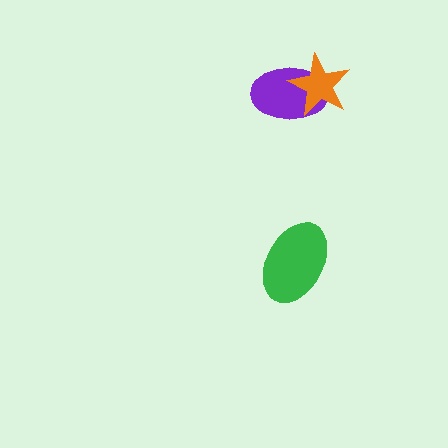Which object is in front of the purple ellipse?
The orange star is in front of the purple ellipse.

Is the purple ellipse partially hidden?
Yes, it is partially covered by another shape.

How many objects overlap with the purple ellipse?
1 object overlaps with the purple ellipse.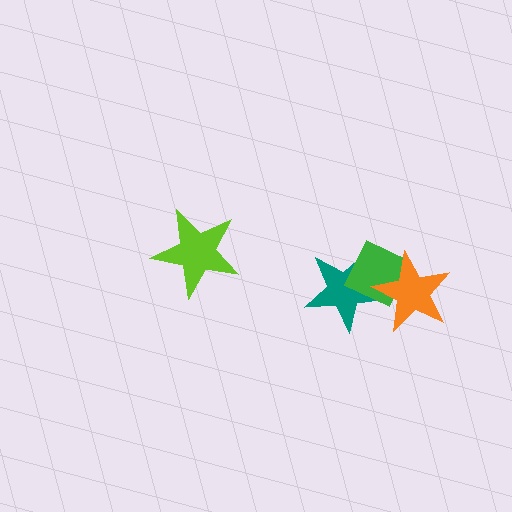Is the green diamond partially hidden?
Yes, it is partially covered by another shape.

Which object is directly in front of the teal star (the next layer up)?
The green diamond is directly in front of the teal star.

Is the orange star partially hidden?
No, no other shape covers it.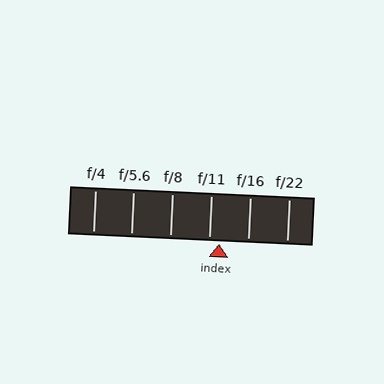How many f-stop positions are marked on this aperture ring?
There are 6 f-stop positions marked.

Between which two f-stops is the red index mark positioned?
The index mark is between f/11 and f/16.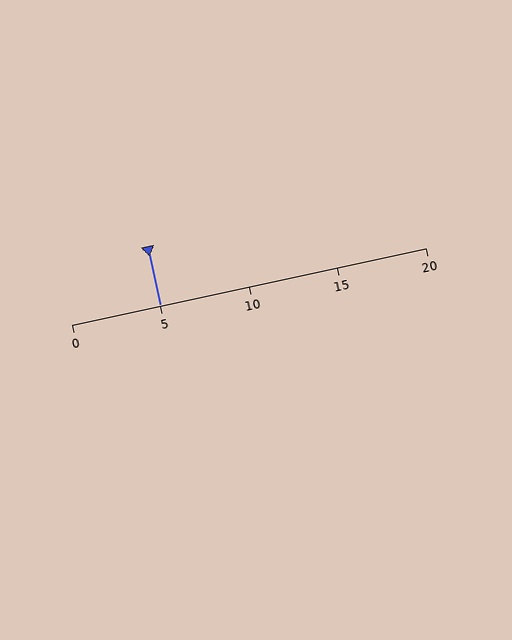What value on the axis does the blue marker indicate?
The marker indicates approximately 5.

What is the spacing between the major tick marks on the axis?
The major ticks are spaced 5 apart.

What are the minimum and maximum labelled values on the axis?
The axis runs from 0 to 20.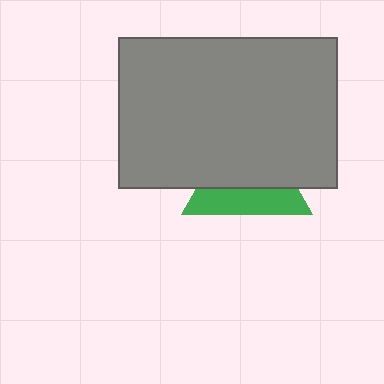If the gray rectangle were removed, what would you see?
You would see the complete green triangle.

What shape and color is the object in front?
The object in front is a gray rectangle.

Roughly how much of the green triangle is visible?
A small part of it is visible (roughly 40%).